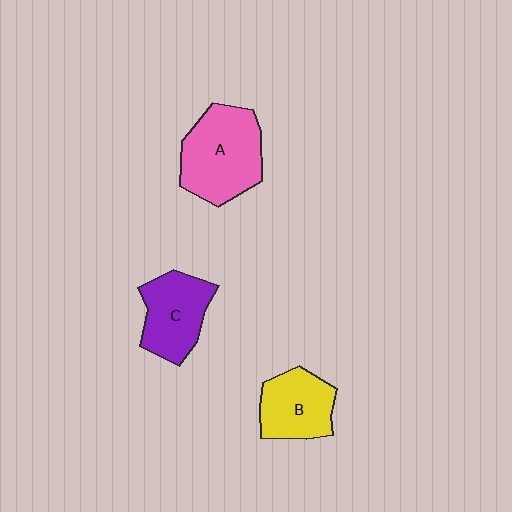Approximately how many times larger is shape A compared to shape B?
Approximately 1.4 times.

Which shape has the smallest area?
Shape B (yellow).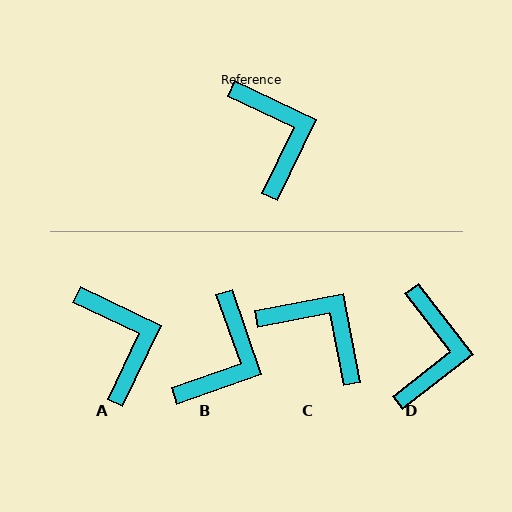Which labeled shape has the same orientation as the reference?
A.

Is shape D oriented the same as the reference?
No, it is off by about 27 degrees.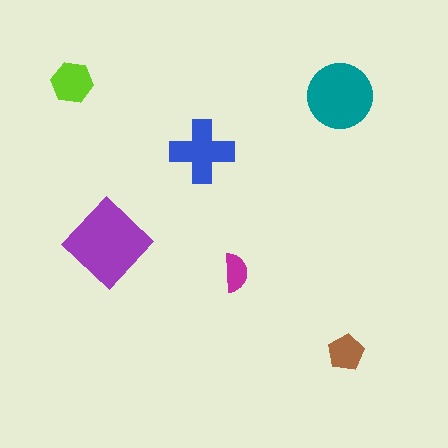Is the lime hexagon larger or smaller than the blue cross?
Smaller.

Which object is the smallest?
The magenta semicircle.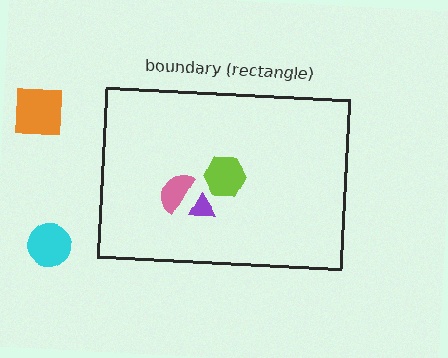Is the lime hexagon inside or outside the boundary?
Inside.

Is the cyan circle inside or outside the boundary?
Outside.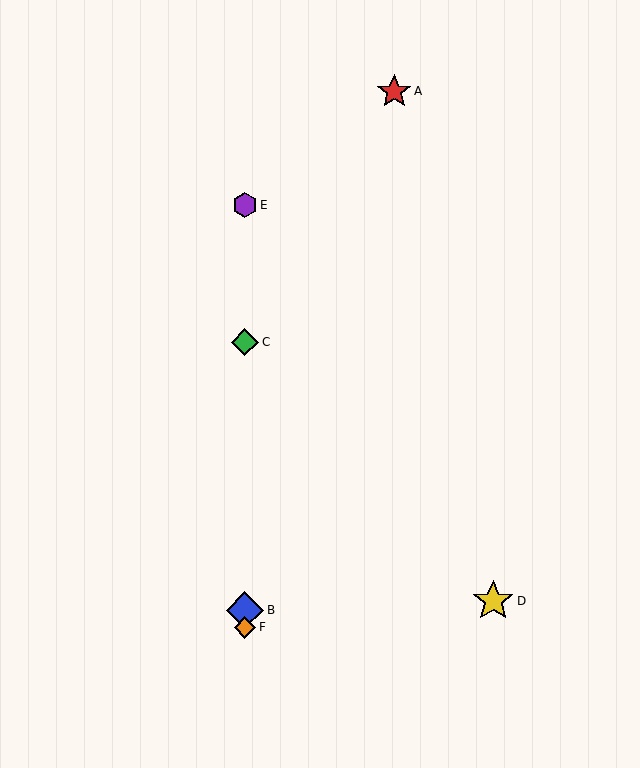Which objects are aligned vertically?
Objects B, C, E, F are aligned vertically.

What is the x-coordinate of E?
Object E is at x≈245.